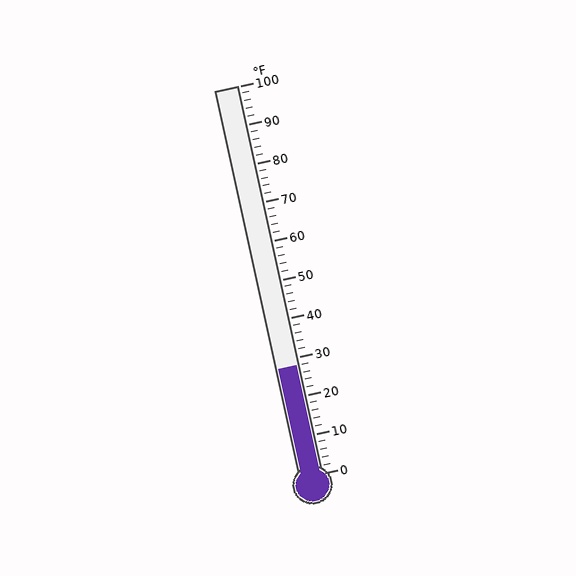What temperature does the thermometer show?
The thermometer shows approximately 28°F.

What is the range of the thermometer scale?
The thermometer scale ranges from 0°F to 100°F.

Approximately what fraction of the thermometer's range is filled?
The thermometer is filled to approximately 30% of its range.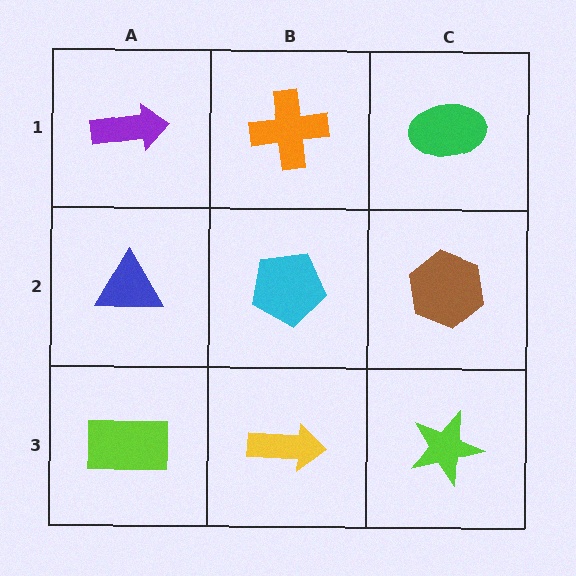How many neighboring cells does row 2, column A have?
3.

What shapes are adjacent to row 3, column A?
A blue triangle (row 2, column A), a yellow arrow (row 3, column B).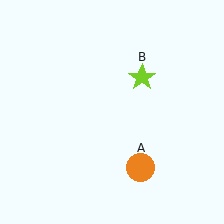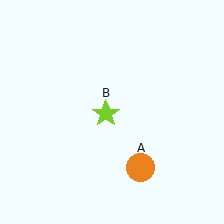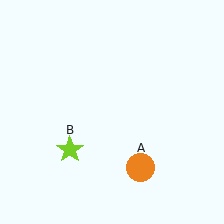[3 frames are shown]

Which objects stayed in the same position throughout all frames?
Orange circle (object A) remained stationary.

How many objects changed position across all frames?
1 object changed position: lime star (object B).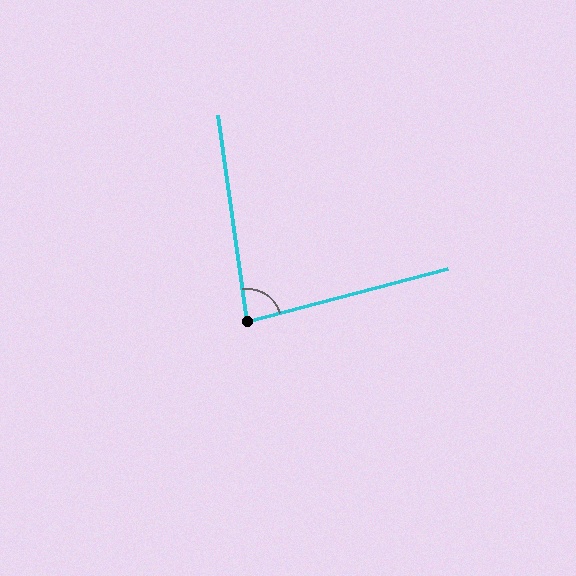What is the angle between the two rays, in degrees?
Approximately 83 degrees.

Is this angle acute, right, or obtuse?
It is acute.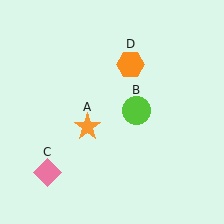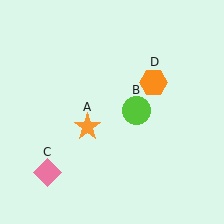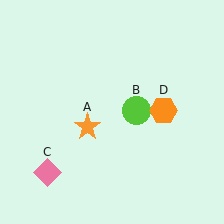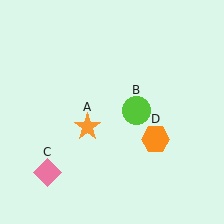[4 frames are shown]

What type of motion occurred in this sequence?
The orange hexagon (object D) rotated clockwise around the center of the scene.